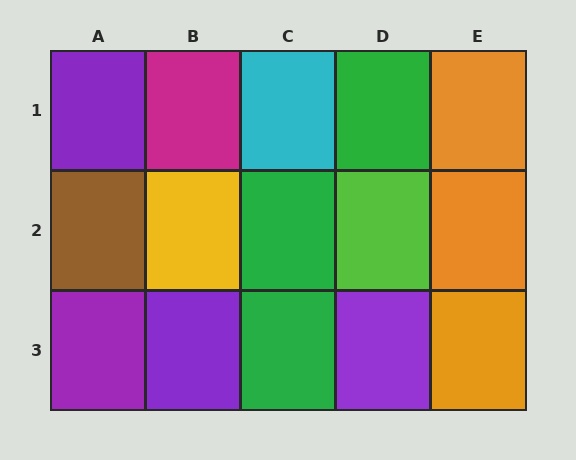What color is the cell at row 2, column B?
Yellow.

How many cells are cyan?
1 cell is cyan.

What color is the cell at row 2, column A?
Brown.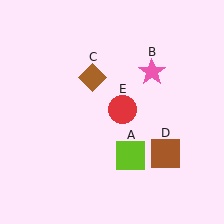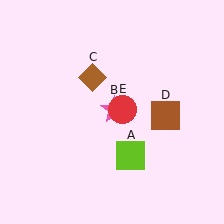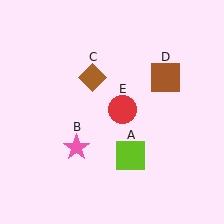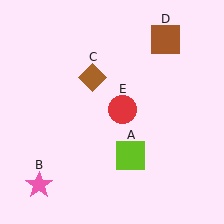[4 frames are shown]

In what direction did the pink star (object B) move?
The pink star (object B) moved down and to the left.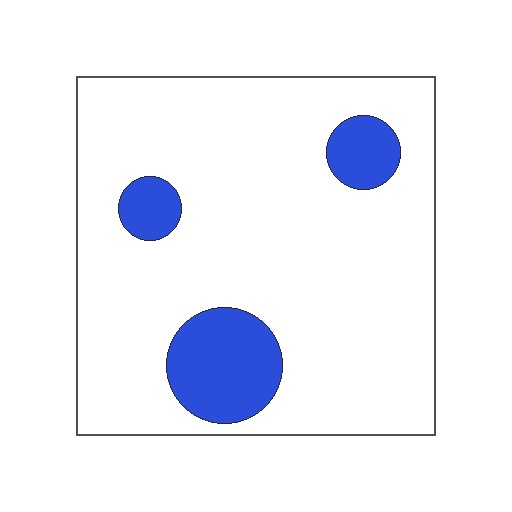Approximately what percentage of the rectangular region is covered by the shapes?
Approximately 15%.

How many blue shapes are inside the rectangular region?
3.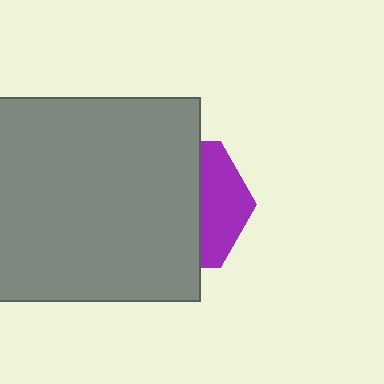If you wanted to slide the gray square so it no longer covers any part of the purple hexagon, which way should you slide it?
Slide it left — that is the most direct way to separate the two shapes.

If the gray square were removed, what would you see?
You would see the complete purple hexagon.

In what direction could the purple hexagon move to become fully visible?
The purple hexagon could move right. That would shift it out from behind the gray square entirely.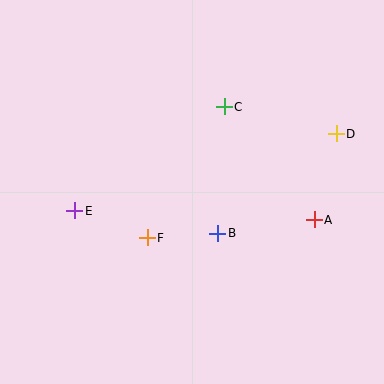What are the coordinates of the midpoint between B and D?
The midpoint between B and D is at (277, 184).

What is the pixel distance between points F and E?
The distance between F and E is 77 pixels.